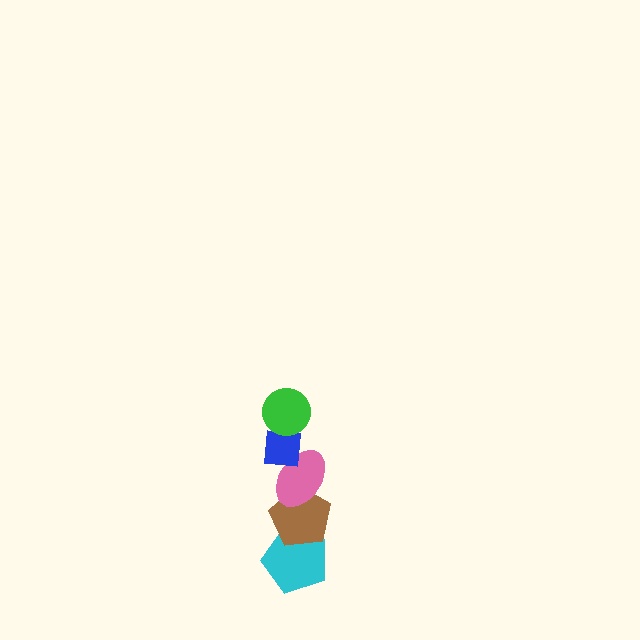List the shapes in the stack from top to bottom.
From top to bottom: the green circle, the blue square, the pink ellipse, the brown pentagon, the cyan pentagon.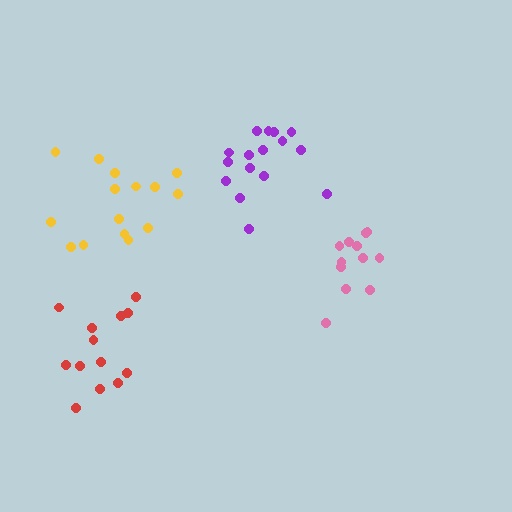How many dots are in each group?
Group 1: 12 dots, Group 2: 16 dots, Group 3: 15 dots, Group 4: 13 dots (56 total).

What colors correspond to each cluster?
The clusters are colored: pink, purple, yellow, red.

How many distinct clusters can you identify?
There are 4 distinct clusters.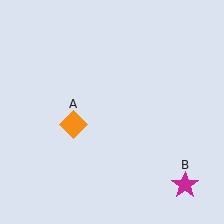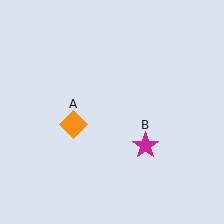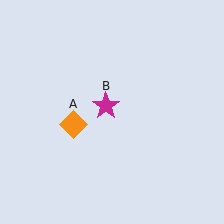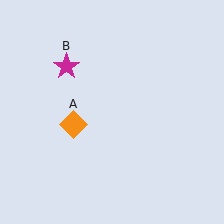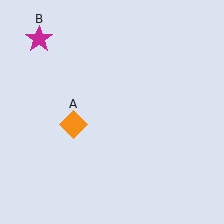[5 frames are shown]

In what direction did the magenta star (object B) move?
The magenta star (object B) moved up and to the left.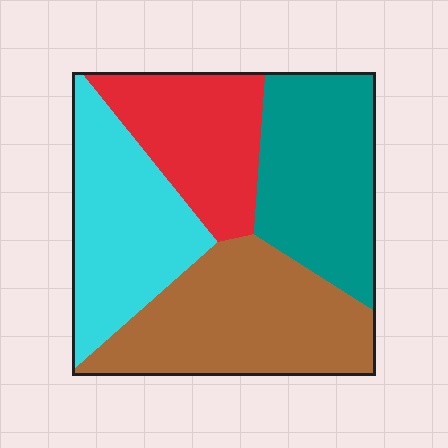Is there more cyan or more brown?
Brown.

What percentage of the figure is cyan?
Cyan takes up about one quarter (1/4) of the figure.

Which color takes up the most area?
Brown, at roughly 30%.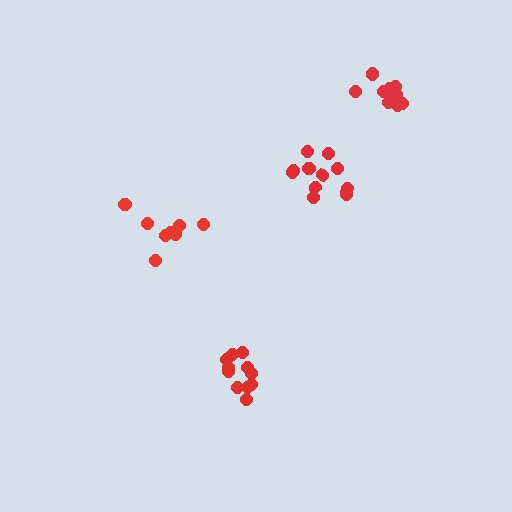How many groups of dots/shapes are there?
There are 4 groups.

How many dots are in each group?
Group 1: 8 dots, Group 2: 11 dots, Group 3: 11 dots, Group 4: 10 dots (40 total).